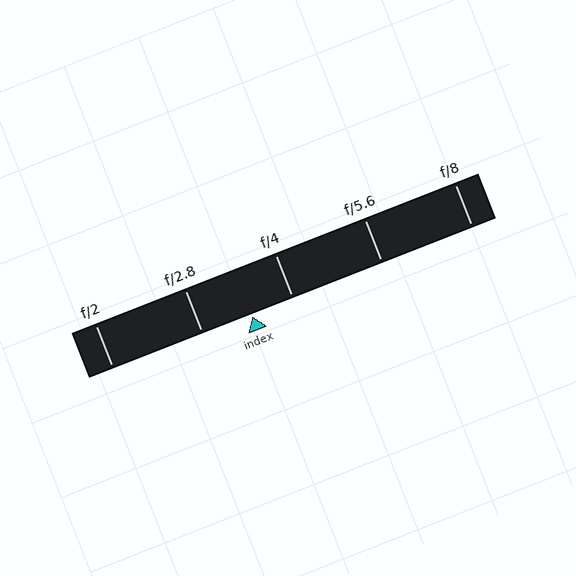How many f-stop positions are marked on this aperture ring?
There are 5 f-stop positions marked.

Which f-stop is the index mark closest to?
The index mark is closest to f/4.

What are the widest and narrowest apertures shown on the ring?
The widest aperture shown is f/2 and the narrowest is f/8.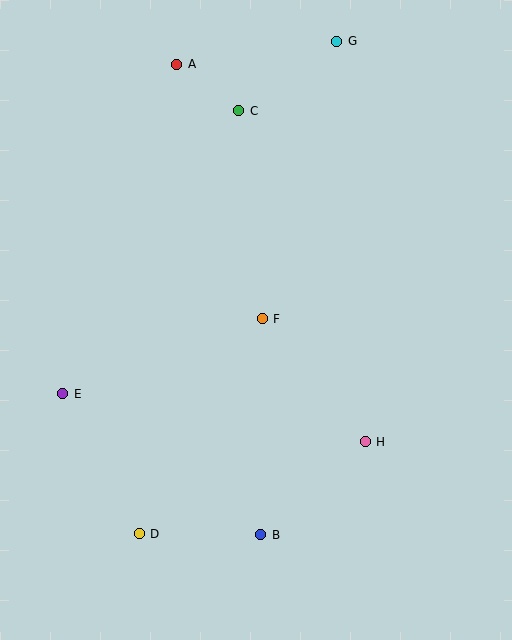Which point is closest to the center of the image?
Point F at (262, 319) is closest to the center.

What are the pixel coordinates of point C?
Point C is at (239, 111).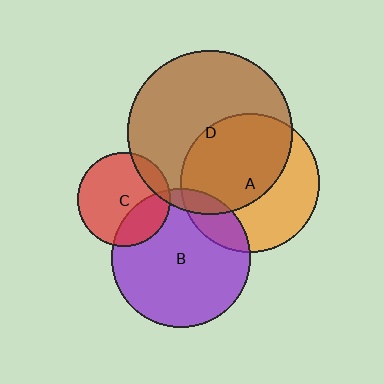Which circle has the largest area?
Circle D (brown).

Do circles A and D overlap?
Yes.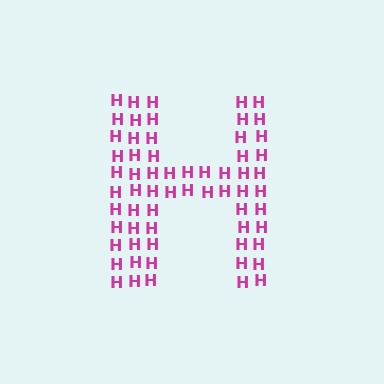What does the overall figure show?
The overall figure shows the letter H.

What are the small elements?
The small elements are letter H's.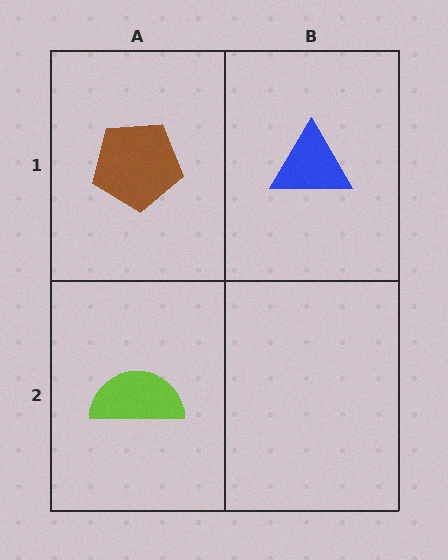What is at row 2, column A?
A lime semicircle.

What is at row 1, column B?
A blue triangle.